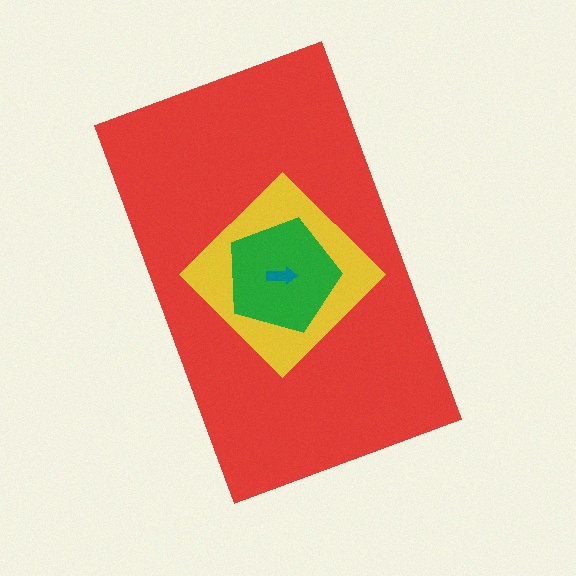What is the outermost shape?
The red rectangle.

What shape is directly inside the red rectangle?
The yellow diamond.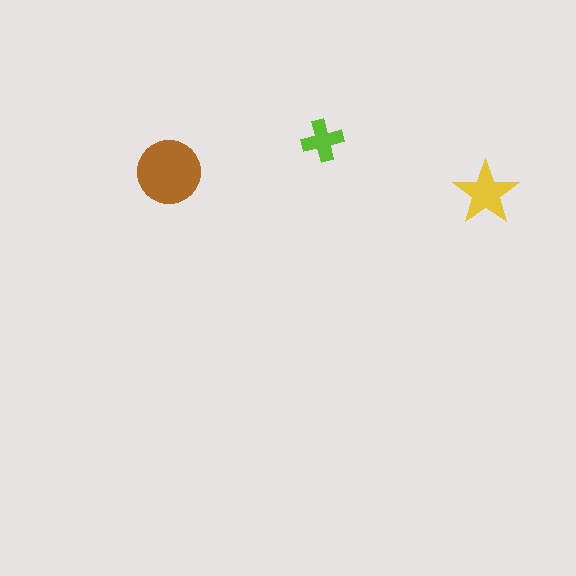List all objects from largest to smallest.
The brown circle, the yellow star, the lime cross.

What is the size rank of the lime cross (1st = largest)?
3rd.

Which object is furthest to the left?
The brown circle is leftmost.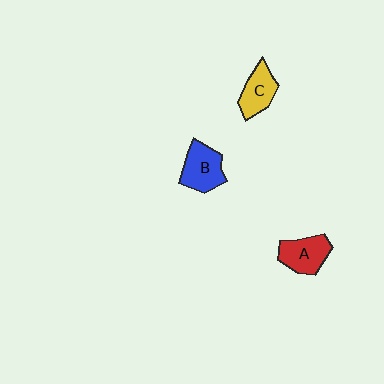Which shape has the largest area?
Shape B (blue).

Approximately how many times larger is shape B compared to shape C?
Approximately 1.2 times.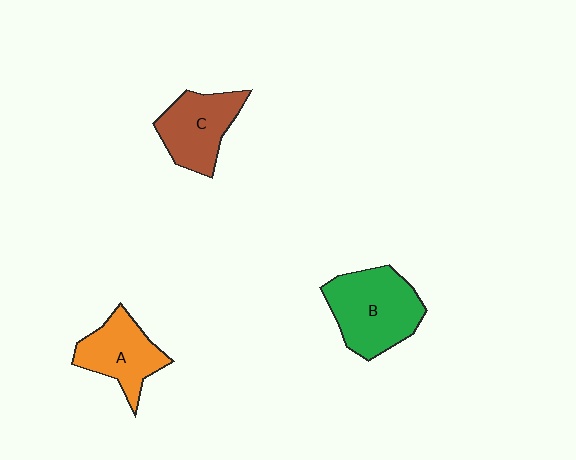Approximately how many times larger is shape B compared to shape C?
Approximately 1.3 times.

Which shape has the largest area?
Shape B (green).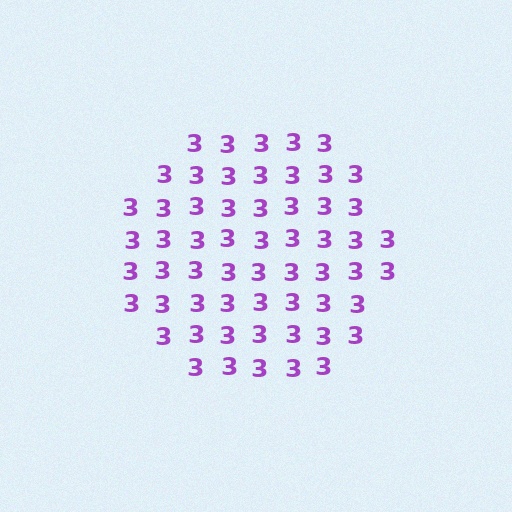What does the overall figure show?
The overall figure shows a hexagon.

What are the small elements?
The small elements are digit 3's.